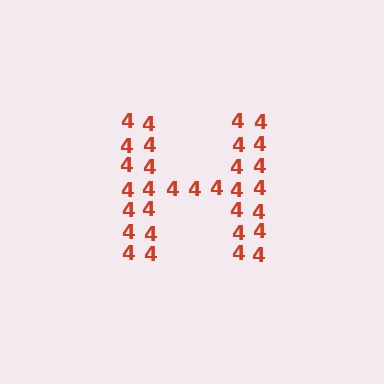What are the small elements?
The small elements are digit 4's.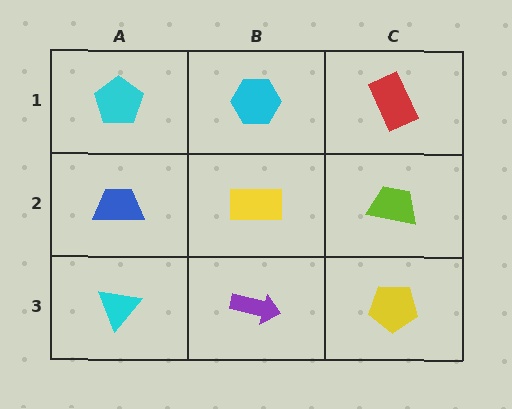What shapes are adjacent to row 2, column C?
A red rectangle (row 1, column C), a yellow pentagon (row 3, column C), a yellow rectangle (row 2, column B).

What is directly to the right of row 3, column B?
A yellow pentagon.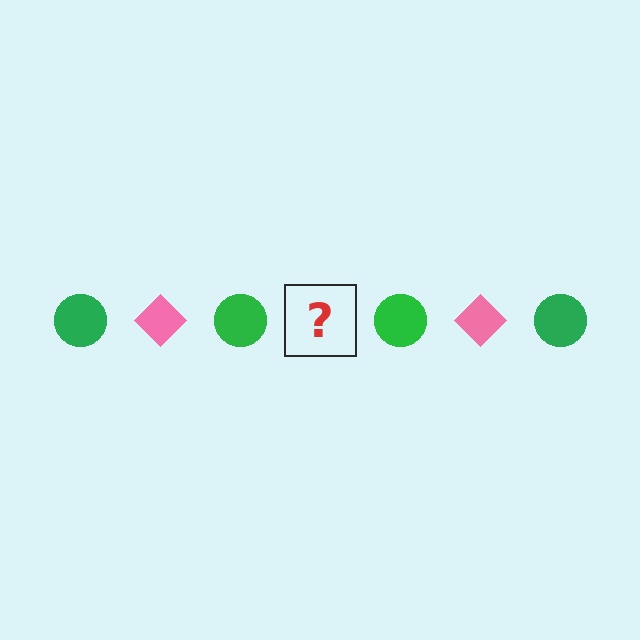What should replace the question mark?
The question mark should be replaced with a pink diamond.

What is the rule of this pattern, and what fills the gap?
The rule is that the pattern alternates between green circle and pink diamond. The gap should be filled with a pink diamond.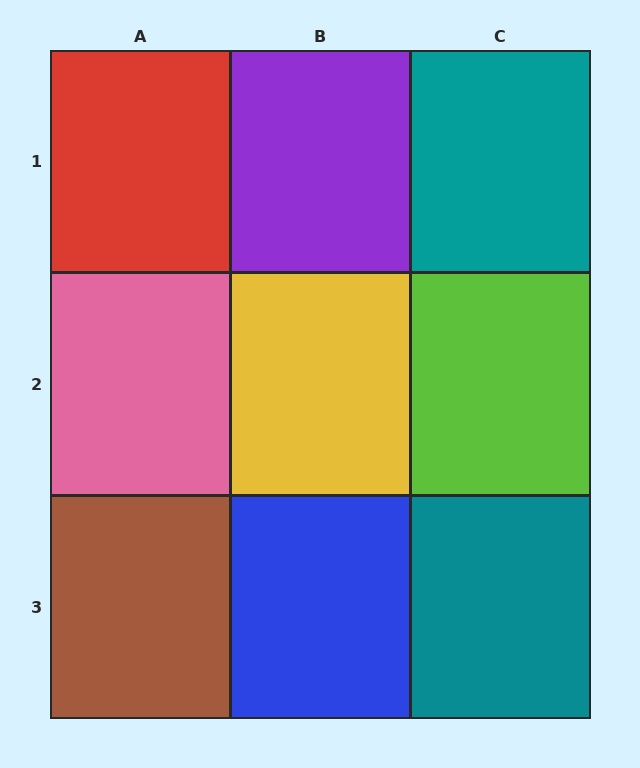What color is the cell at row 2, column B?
Yellow.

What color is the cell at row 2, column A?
Pink.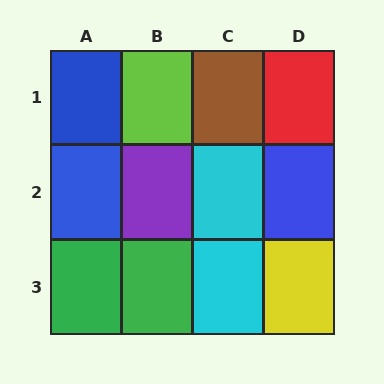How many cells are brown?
1 cell is brown.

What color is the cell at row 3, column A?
Green.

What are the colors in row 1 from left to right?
Blue, lime, brown, red.